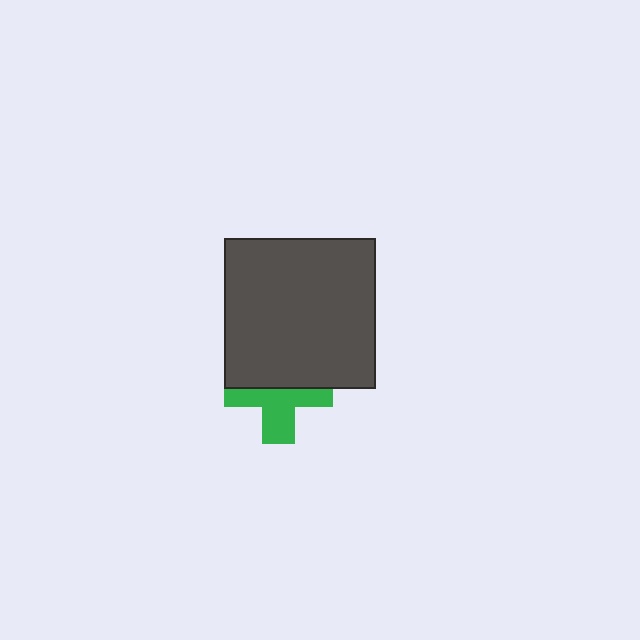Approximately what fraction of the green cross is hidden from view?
Roughly 49% of the green cross is hidden behind the dark gray square.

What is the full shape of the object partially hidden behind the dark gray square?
The partially hidden object is a green cross.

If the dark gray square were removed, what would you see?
You would see the complete green cross.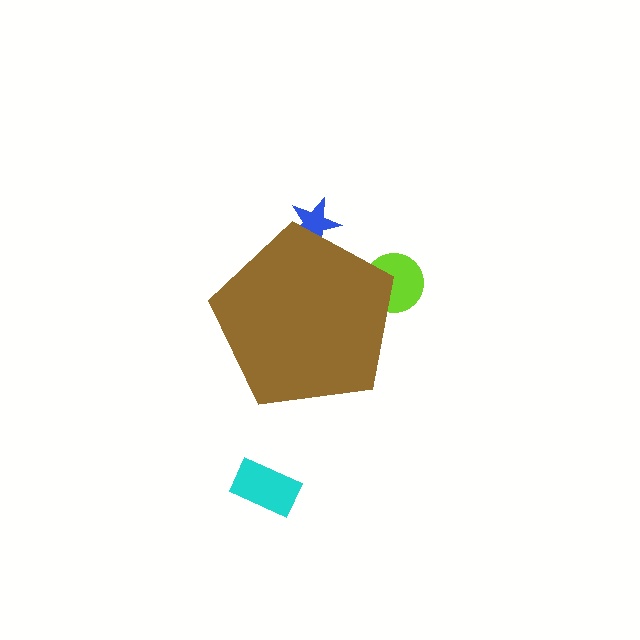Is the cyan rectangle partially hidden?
No, the cyan rectangle is fully visible.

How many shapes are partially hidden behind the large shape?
2 shapes are partially hidden.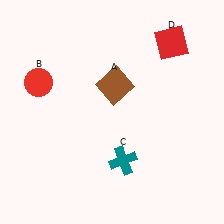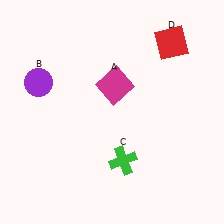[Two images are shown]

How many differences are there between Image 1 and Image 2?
There are 3 differences between the two images.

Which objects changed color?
A changed from brown to magenta. B changed from red to purple. C changed from teal to green.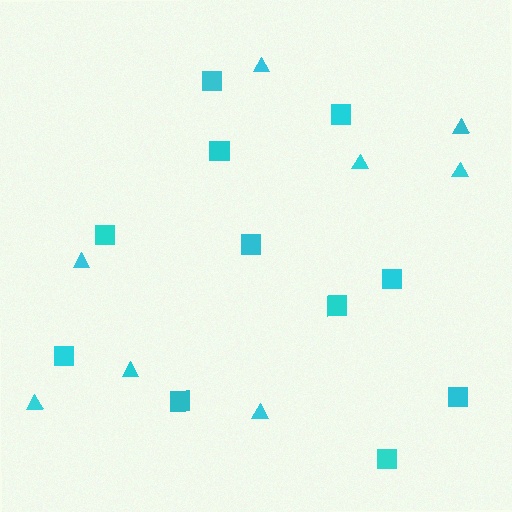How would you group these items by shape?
There are 2 groups: one group of squares (11) and one group of triangles (8).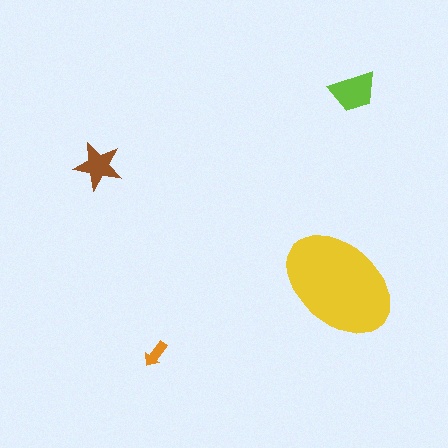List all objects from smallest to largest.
The orange arrow, the brown star, the lime trapezoid, the yellow ellipse.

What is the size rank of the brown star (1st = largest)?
3rd.